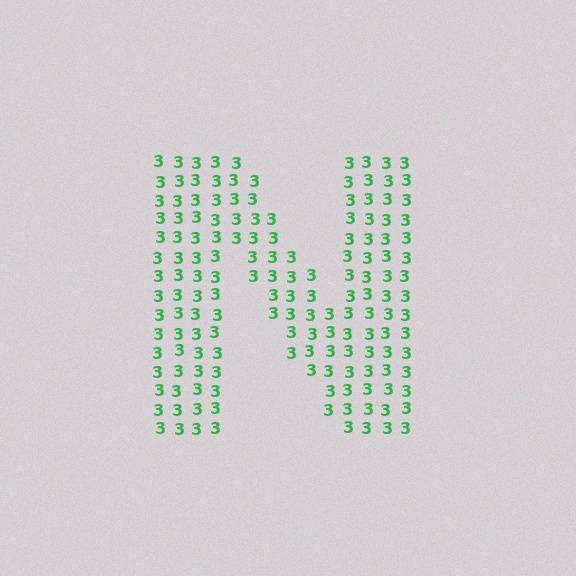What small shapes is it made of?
It is made of small digit 3's.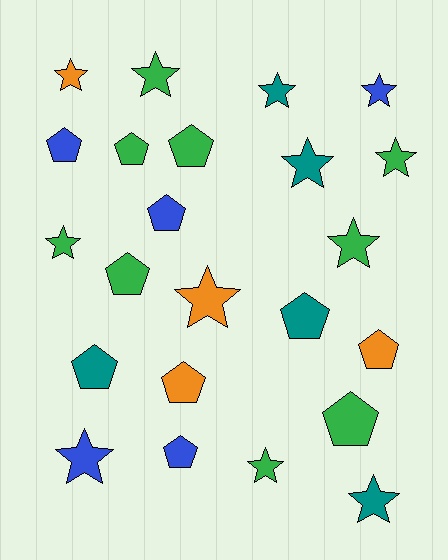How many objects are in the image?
There are 23 objects.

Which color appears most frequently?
Green, with 9 objects.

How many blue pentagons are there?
There are 3 blue pentagons.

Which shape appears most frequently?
Star, with 12 objects.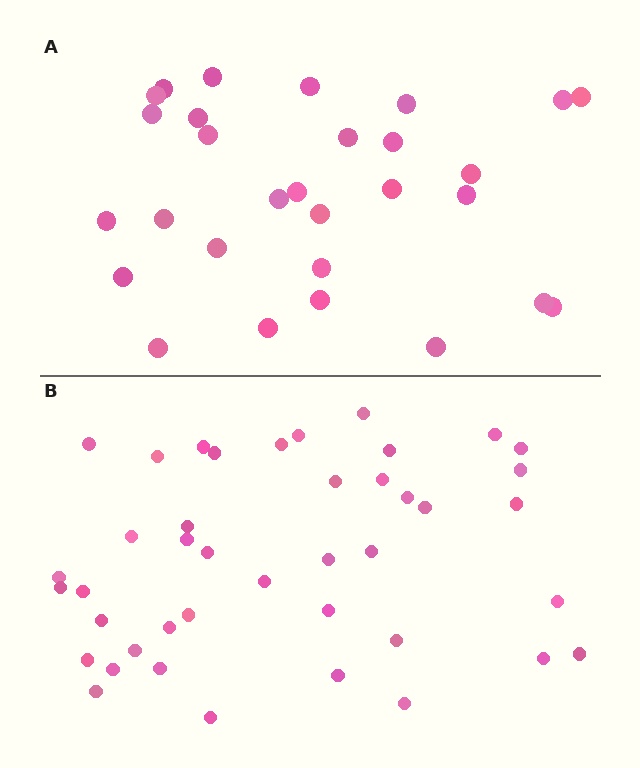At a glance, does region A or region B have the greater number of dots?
Region B (the bottom region) has more dots.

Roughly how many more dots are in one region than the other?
Region B has approximately 15 more dots than region A.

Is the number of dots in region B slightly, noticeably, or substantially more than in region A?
Region B has noticeably more, but not dramatically so. The ratio is roughly 1.4 to 1.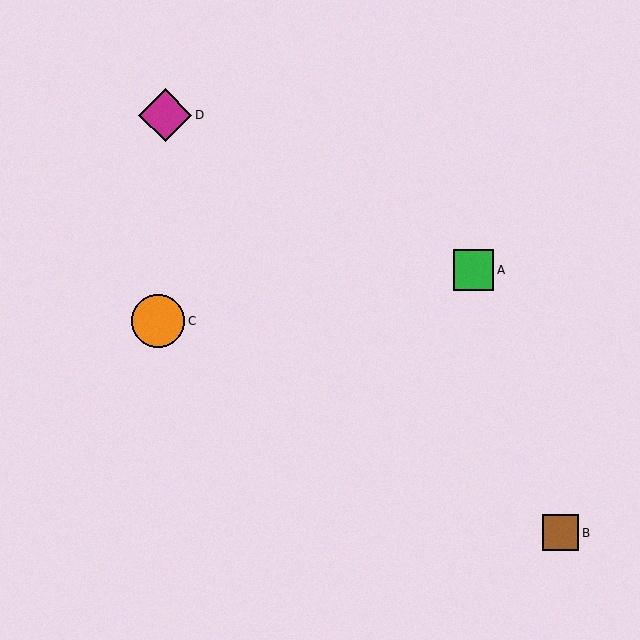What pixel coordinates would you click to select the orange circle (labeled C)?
Click at (158, 321) to select the orange circle C.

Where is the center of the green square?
The center of the green square is at (473, 270).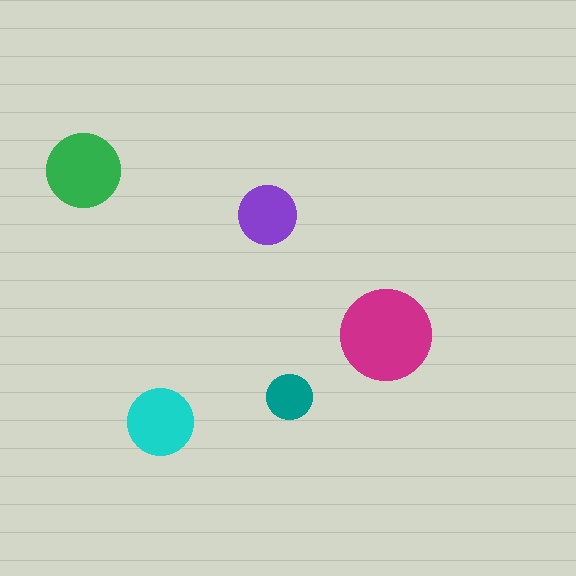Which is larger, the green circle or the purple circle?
The green one.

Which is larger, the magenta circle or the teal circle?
The magenta one.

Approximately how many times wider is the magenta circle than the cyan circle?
About 1.5 times wider.